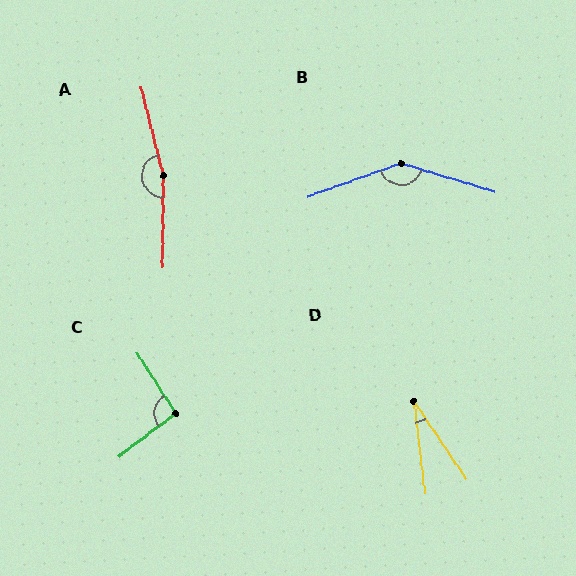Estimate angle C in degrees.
Approximately 94 degrees.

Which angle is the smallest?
D, at approximately 27 degrees.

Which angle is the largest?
A, at approximately 165 degrees.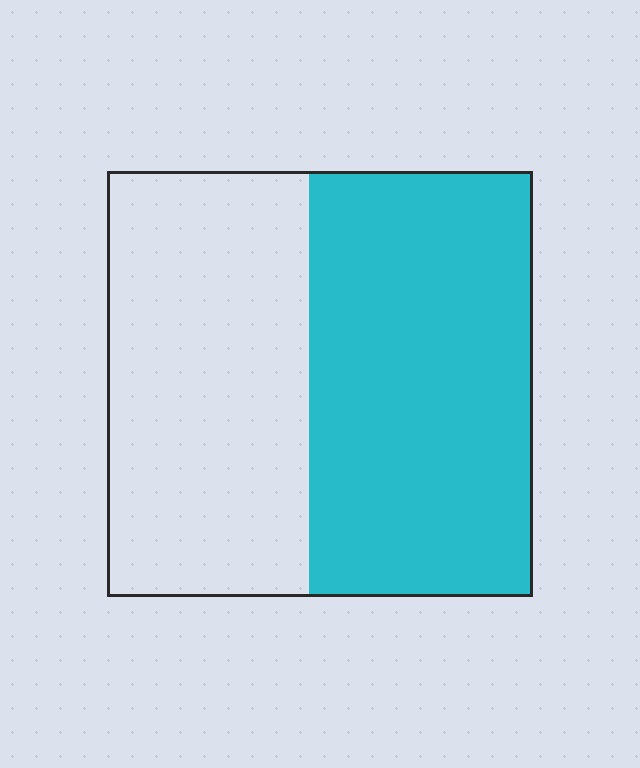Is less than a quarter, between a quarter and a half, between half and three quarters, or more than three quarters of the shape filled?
Between half and three quarters.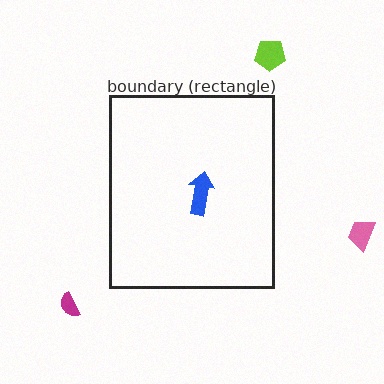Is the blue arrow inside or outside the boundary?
Inside.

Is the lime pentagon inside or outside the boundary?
Outside.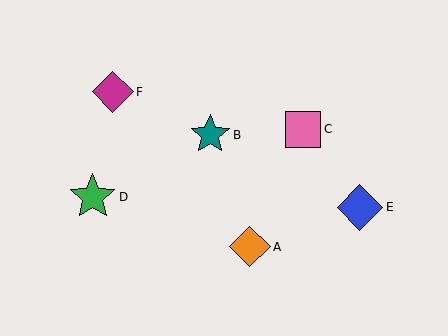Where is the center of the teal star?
The center of the teal star is at (210, 135).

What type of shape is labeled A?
Shape A is an orange diamond.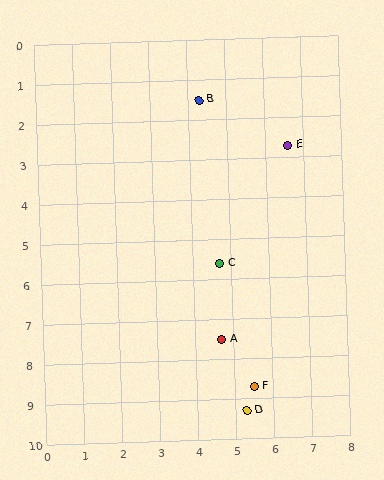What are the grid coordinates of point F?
Point F is at approximately (5.5, 8.7).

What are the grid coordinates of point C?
Point C is at approximately (4.7, 5.6).